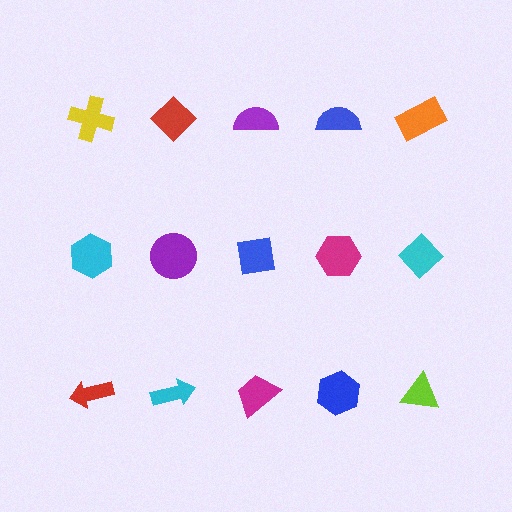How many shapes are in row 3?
5 shapes.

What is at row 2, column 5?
A cyan diamond.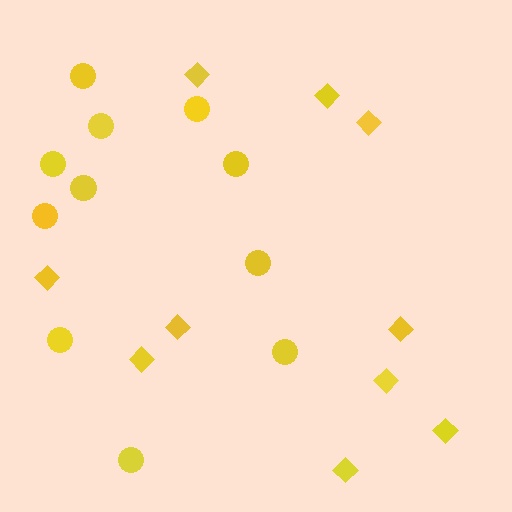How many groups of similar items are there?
There are 2 groups: one group of diamonds (10) and one group of circles (11).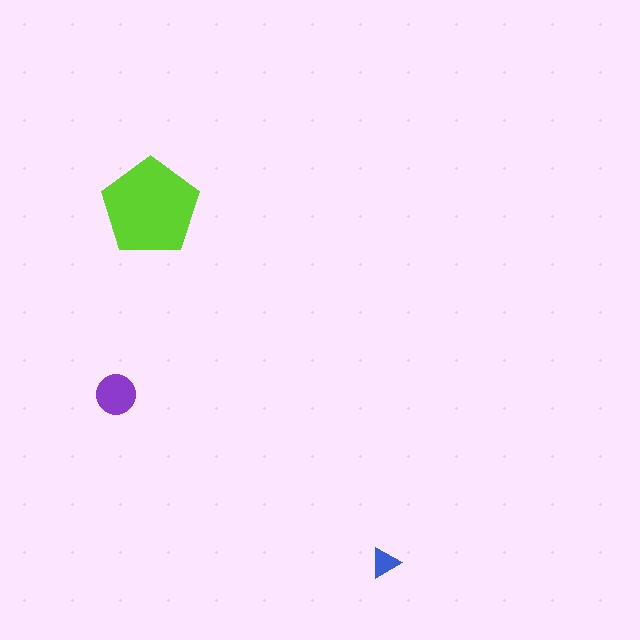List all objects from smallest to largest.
The blue triangle, the purple circle, the lime pentagon.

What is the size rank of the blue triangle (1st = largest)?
3rd.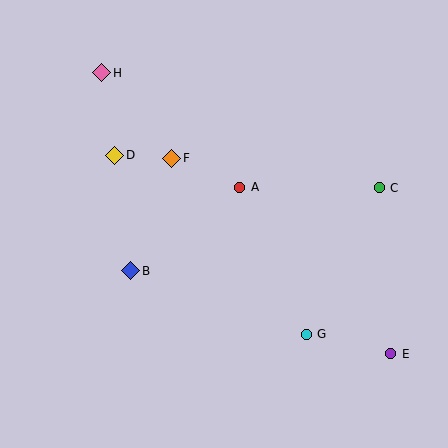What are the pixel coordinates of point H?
Point H is at (102, 73).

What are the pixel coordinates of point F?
Point F is at (172, 158).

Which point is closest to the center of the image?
Point A at (240, 187) is closest to the center.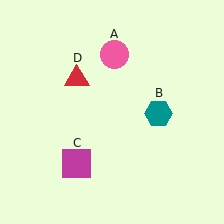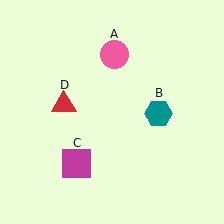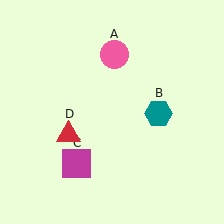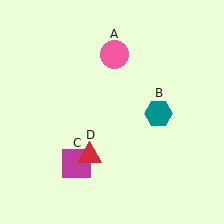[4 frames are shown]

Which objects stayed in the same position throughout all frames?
Pink circle (object A) and teal hexagon (object B) and magenta square (object C) remained stationary.